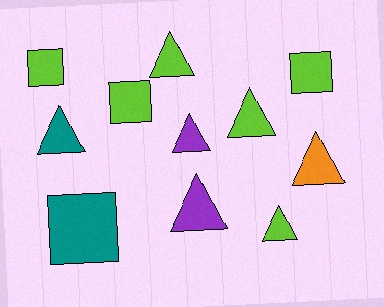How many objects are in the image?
There are 11 objects.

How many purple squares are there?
There are no purple squares.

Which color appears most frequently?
Lime, with 6 objects.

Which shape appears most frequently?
Triangle, with 7 objects.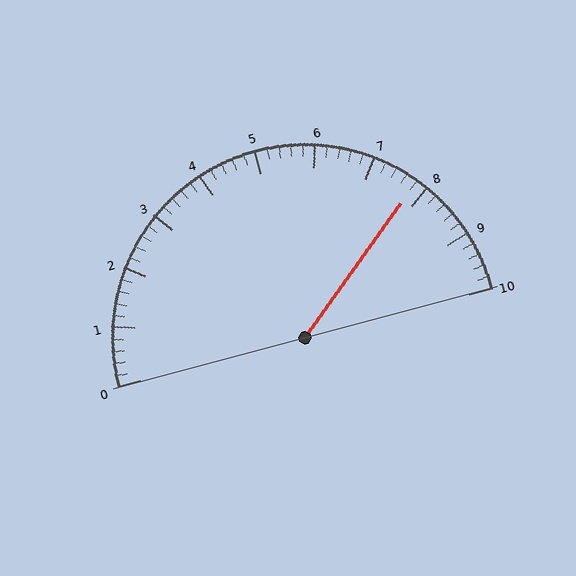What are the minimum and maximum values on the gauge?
The gauge ranges from 0 to 10.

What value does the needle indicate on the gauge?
The needle indicates approximately 7.8.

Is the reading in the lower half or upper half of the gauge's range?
The reading is in the upper half of the range (0 to 10).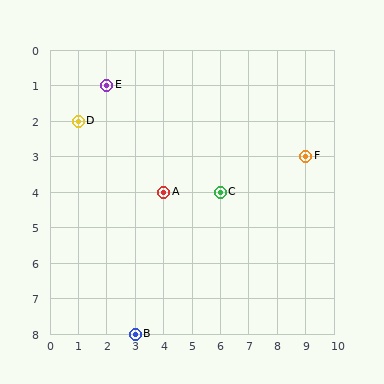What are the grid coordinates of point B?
Point B is at grid coordinates (3, 8).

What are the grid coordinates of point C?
Point C is at grid coordinates (6, 4).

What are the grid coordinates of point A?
Point A is at grid coordinates (4, 4).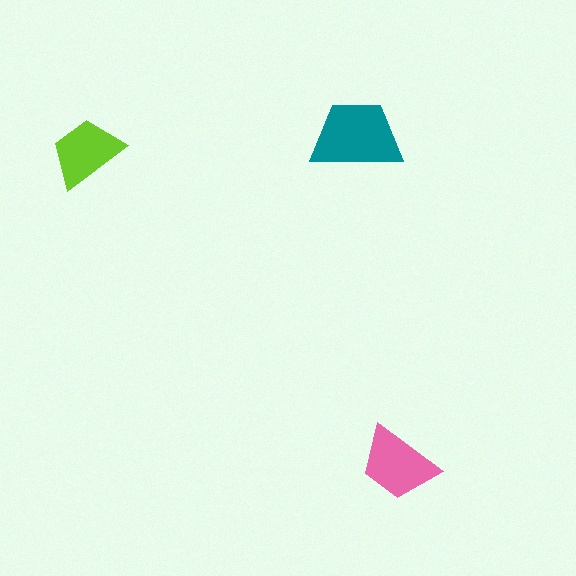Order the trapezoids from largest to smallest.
the teal one, the pink one, the lime one.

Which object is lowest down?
The pink trapezoid is bottommost.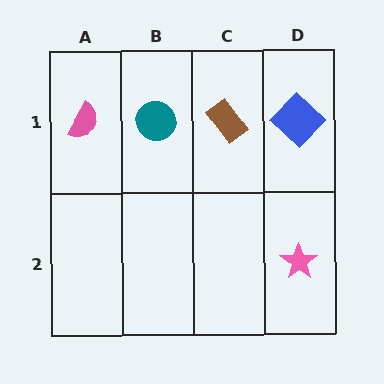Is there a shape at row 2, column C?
No, that cell is empty.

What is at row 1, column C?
A brown rectangle.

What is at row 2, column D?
A pink star.